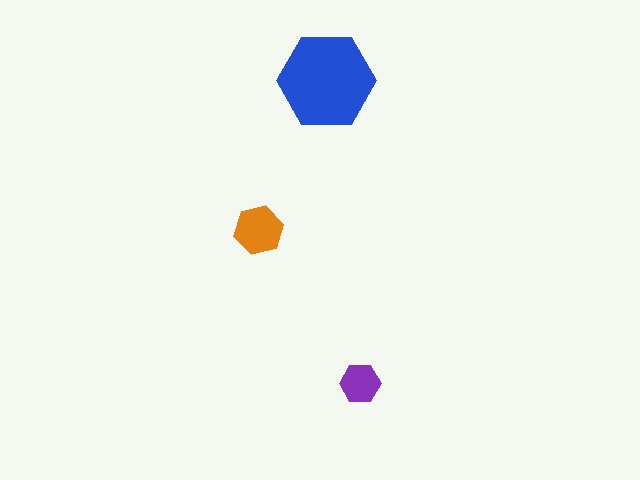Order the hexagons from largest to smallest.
the blue one, the orange one, the purple one.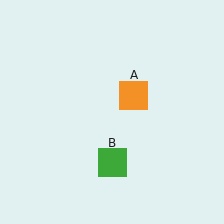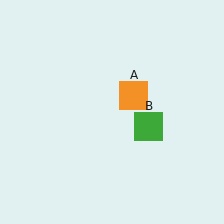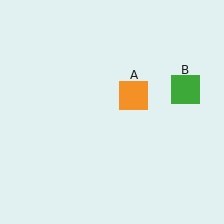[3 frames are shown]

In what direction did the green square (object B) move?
The green square (object B) moved up and to the right.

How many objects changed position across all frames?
1 object changed position: green square (object B).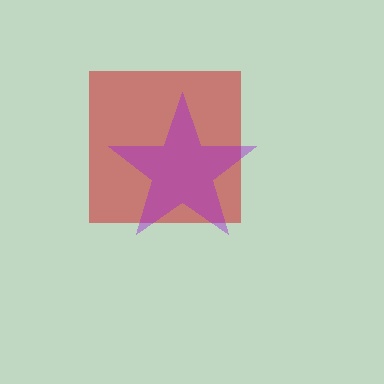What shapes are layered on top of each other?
The layered shapes are: a red square, a purple star.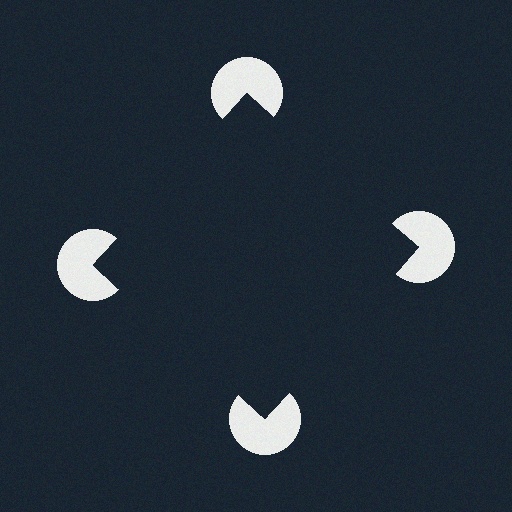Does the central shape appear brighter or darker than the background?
It typically appears slightly darker than the background, even though no actual brightness change is drawn.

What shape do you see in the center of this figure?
An illusory square — its edges are inferred from the aligned wedge cuts in the pac-man discs, not physically drawn.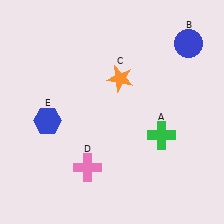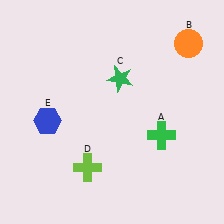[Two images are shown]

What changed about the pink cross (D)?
In Image 1, D is pink. In Image 2, it changed to lime.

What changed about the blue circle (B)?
In Image 1, B is blue. In Image 2, it changed to orange.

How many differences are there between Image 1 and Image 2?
There are 3 differences between the two images.